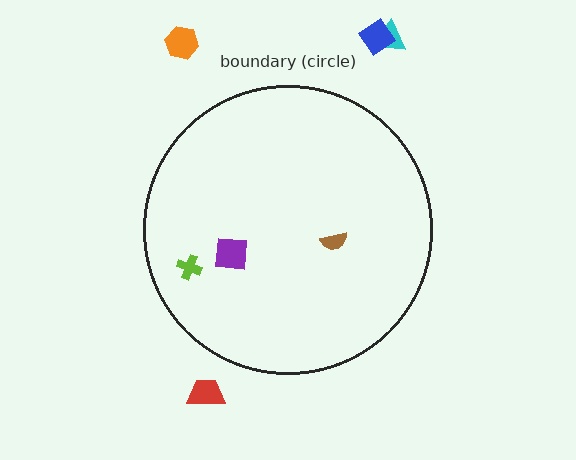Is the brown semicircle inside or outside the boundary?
Inside.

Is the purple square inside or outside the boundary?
Inside.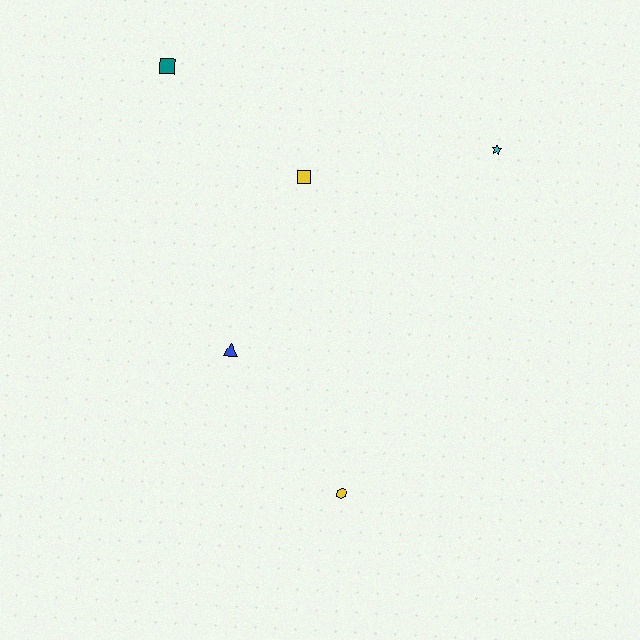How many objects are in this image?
There are 5 objects.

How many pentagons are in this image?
There are no pentagons.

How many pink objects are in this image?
There are no pink objects.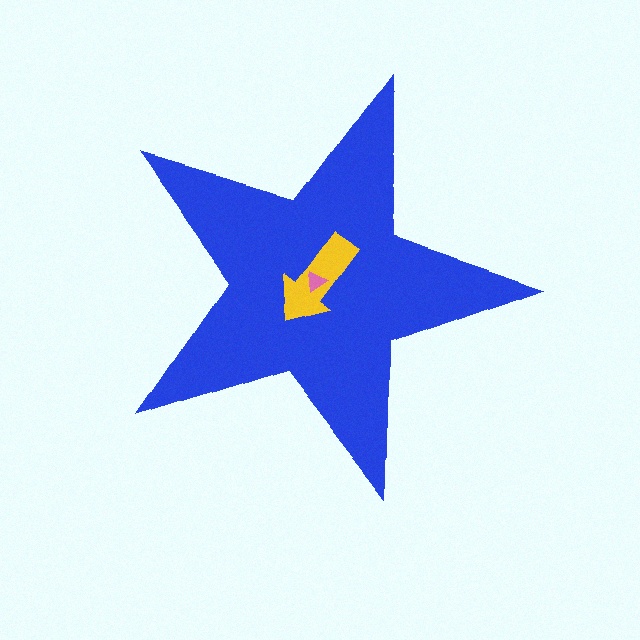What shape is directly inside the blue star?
The yellow arrow.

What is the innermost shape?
The pink triangle.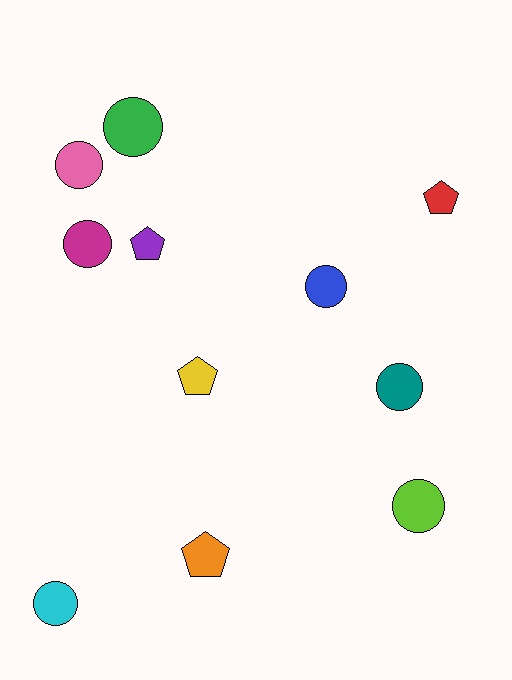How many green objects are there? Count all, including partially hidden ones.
There is 1 green object.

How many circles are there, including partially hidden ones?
There are 7 circles.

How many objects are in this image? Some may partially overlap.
There are 11 objects.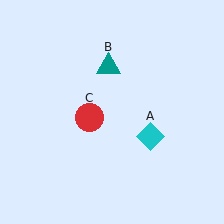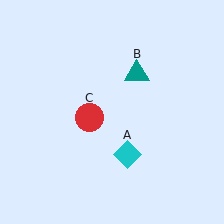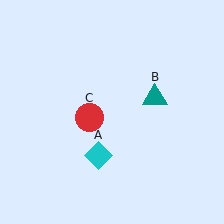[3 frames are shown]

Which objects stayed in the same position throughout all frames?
Red circle (object C) remained stationary.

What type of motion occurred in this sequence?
The cyan diamond (object A), teal triangle (object B) rotated clockwise around the center of the scene.